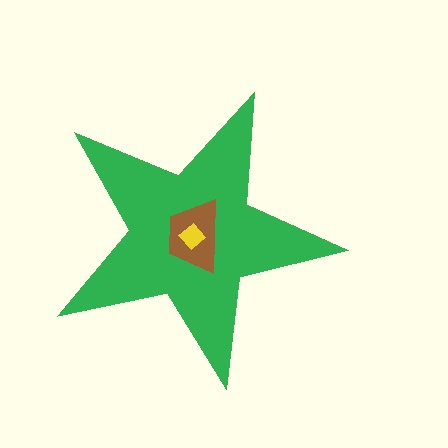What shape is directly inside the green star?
The brown trapezoid.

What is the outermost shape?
The green star.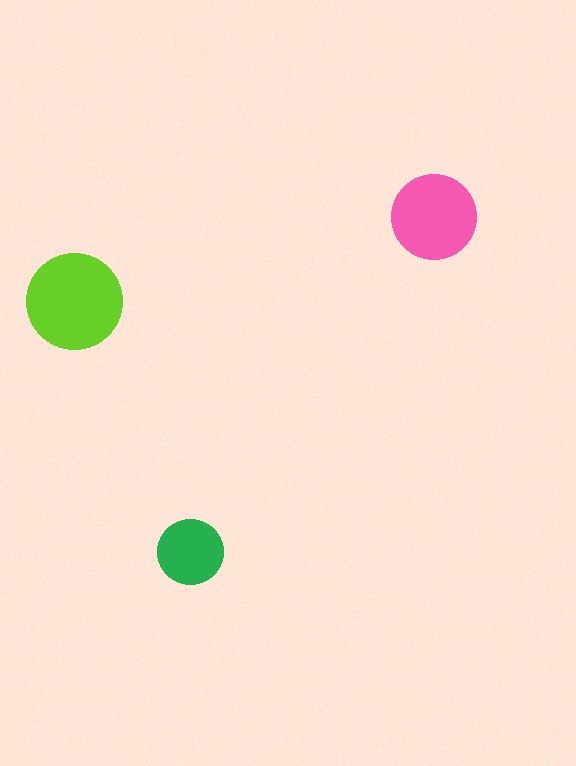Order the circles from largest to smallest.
the lime one, the pink one, the green one.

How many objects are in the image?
There are 3 objects in the image.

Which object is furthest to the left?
The lime circle is leftmost.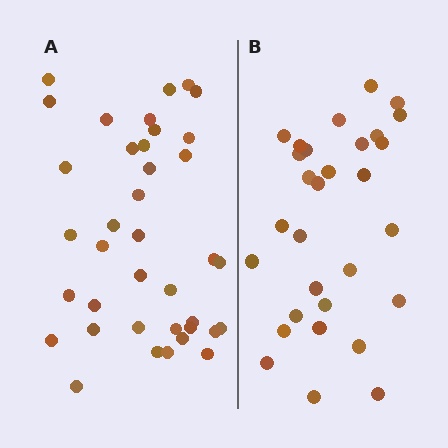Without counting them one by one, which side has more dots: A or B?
Region A (the left region) has more dots.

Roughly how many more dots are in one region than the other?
Region A has roughly 8 or so more dots than region B.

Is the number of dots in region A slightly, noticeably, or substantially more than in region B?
Region A has noticeably more, but not dramatically so. The ratio is roughly 1.3 to 1.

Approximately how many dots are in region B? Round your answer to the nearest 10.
About 30 dots.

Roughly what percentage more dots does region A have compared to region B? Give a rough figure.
About 25% more.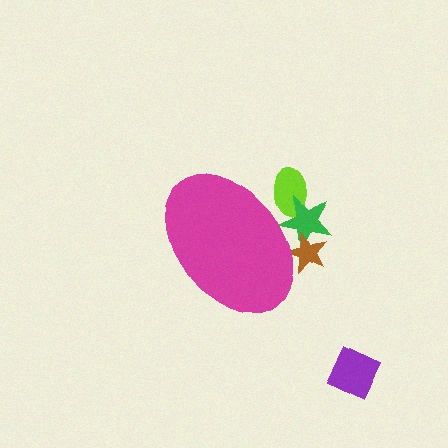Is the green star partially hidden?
Yes, the green star is partially hidden behind the magenta ellipse.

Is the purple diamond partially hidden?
No, the purple diamond is fully visible.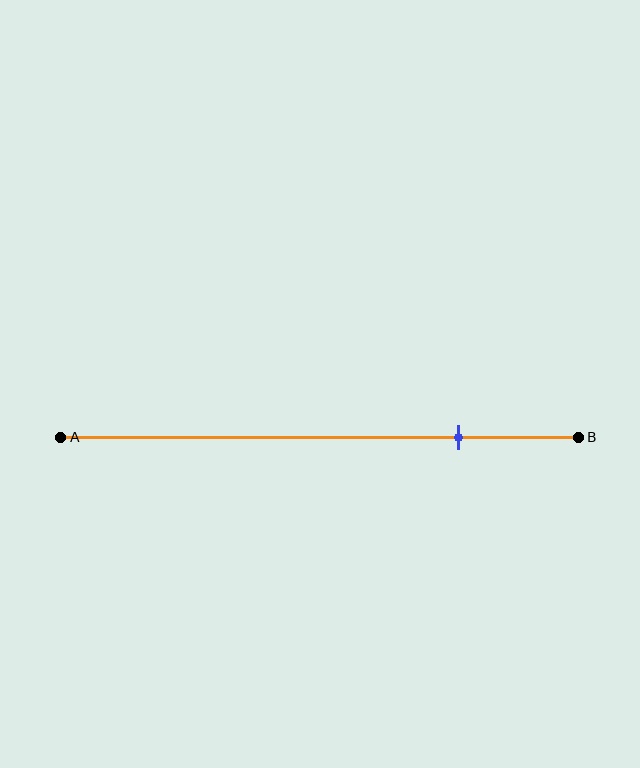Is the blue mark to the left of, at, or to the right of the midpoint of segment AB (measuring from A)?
The blue mark is to the right of the midpoint of segment AB.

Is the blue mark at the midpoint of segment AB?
No, the mark is at about 75% from A, not at the 50% midpoint.